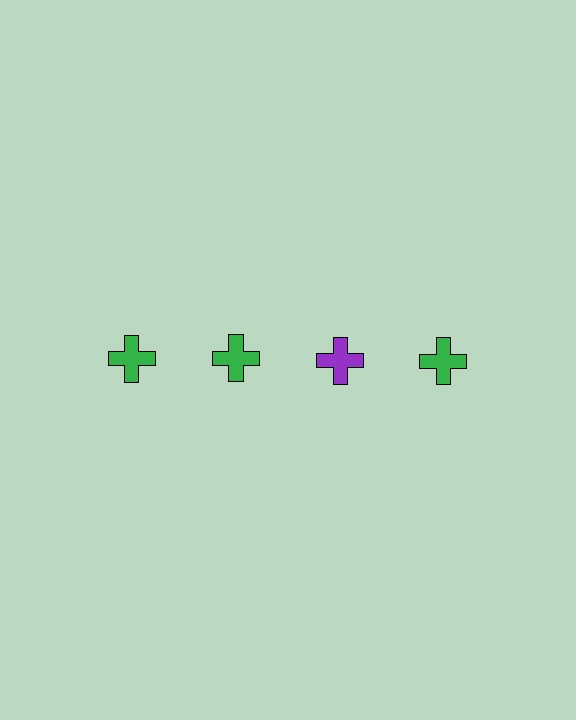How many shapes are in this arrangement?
There are 4 shapes arranged in a grid pattern.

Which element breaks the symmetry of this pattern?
The purple cross in the top row, center column breaks the symmetry. All other shapes are green crosses.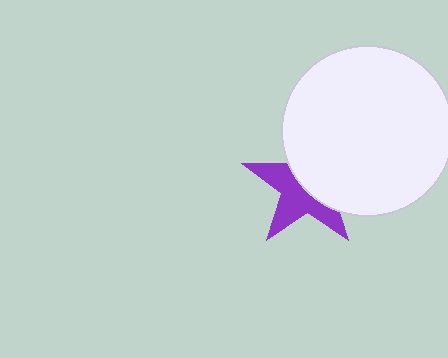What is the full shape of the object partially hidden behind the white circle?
The partially hidden object is a purple star.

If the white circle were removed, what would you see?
You would see the complete purple star.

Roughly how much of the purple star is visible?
About half of it is visible (roughly 50%).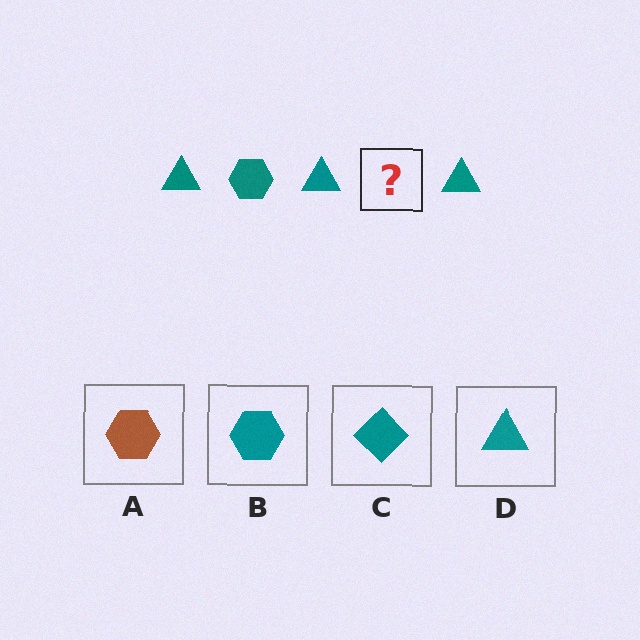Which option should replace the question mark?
Option B.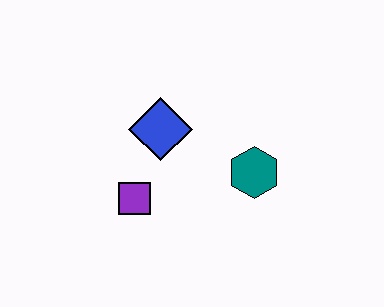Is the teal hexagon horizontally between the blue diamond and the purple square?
No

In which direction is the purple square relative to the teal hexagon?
The purple square is to the left of the teal hexagon.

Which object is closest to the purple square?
The blue diamond is closest to the purple square.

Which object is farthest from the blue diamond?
The teal hexagon is farthest from the blue diamond.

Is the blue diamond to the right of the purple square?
Yes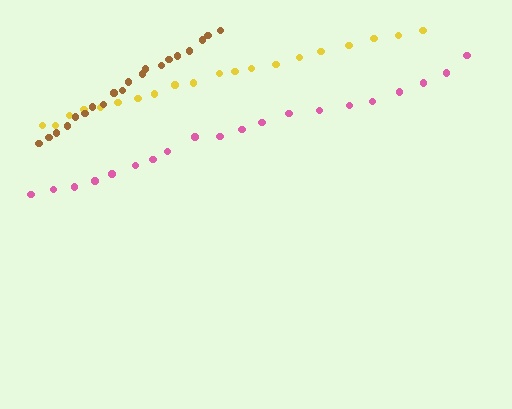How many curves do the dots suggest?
There are 3 distinct paths.